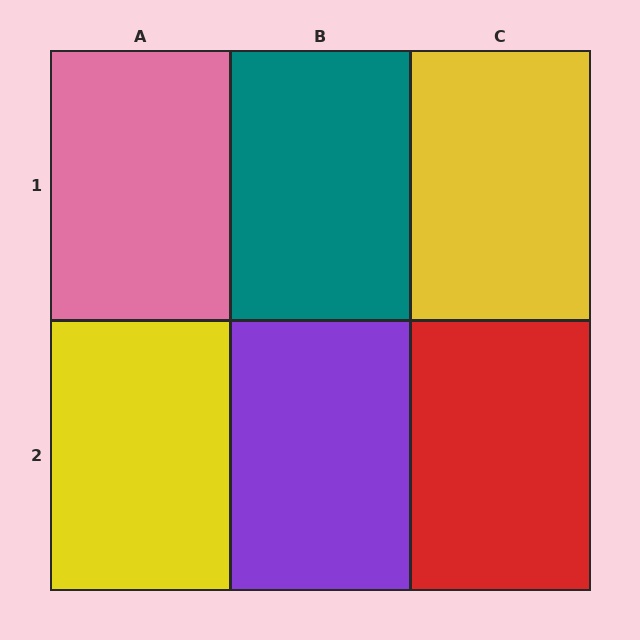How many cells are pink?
1 cell is pink.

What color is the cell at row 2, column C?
Red.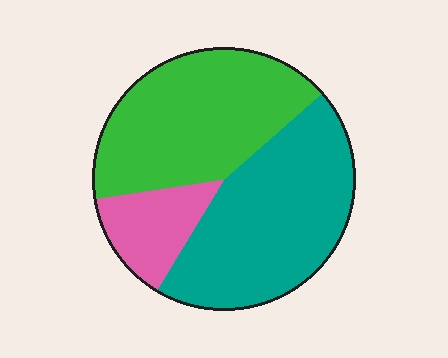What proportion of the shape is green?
Green covers around 40% of the shape.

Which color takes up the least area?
Pink, at roughly 15%.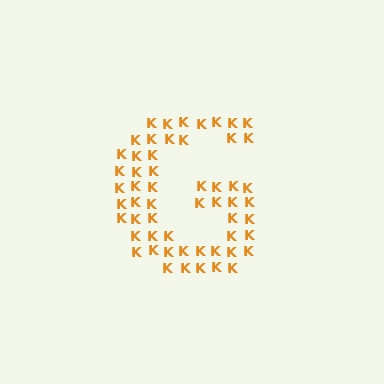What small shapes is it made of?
It is made of small letter K's.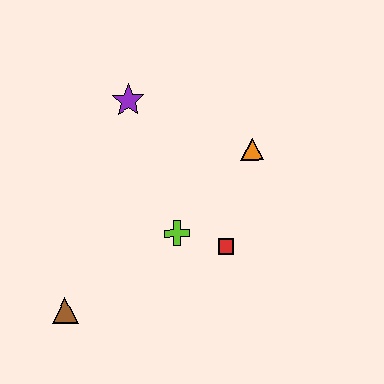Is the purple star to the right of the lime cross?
No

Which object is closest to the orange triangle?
The red square is closest to the orange triangle.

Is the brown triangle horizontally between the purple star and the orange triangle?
No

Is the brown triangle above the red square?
No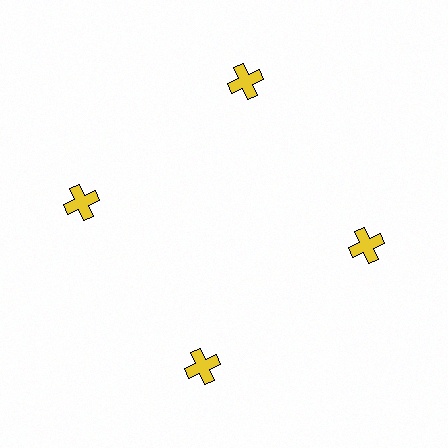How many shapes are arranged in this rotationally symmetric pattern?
There are 4 shapes, arranged in 4 groups of 1.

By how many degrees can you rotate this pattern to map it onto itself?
The pattern maps onto itself every 90 degrees of rotation.